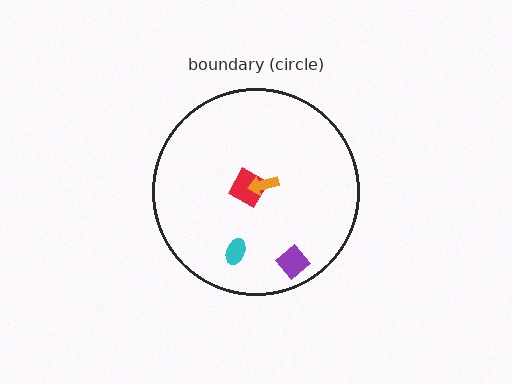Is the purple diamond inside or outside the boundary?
Inside.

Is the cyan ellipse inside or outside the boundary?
Inside.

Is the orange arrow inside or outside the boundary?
Inside.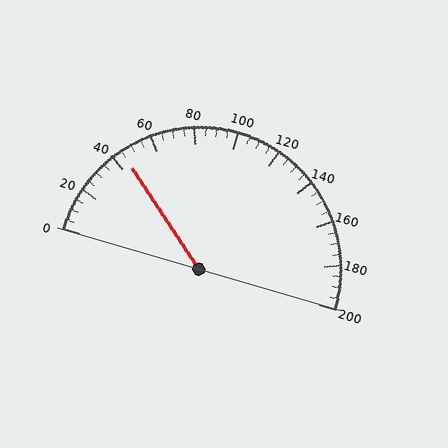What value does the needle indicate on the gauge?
The needle indicates approximately 45.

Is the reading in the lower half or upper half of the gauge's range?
The reading is in the lower half of the range (0 to 200).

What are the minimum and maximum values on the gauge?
The gauge ranges from 0 to 200.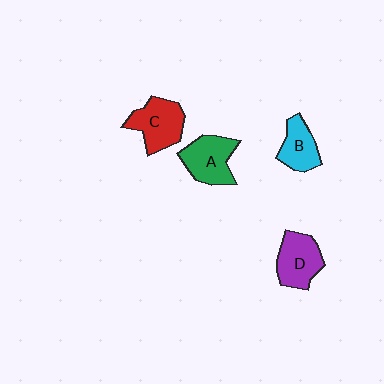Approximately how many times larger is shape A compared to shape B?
Approximately 1.3 times.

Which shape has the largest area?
Shape C (red).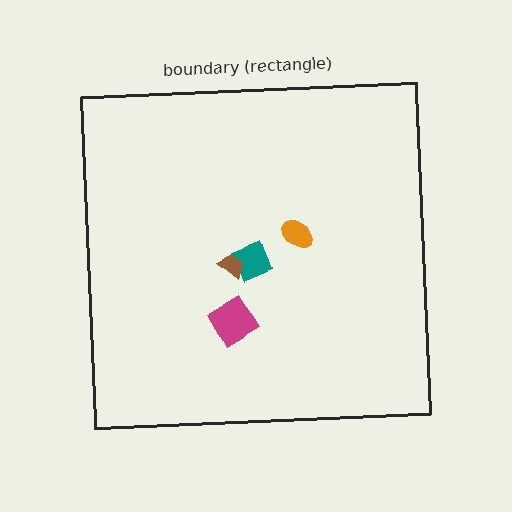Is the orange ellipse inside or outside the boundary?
Inside.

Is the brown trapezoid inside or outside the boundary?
Inside.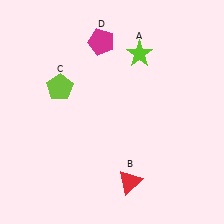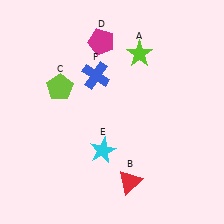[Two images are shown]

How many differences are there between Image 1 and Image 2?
There are 2 differences between the two images.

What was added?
A cyan star (E), a blue cross (F) were added in Image 2.